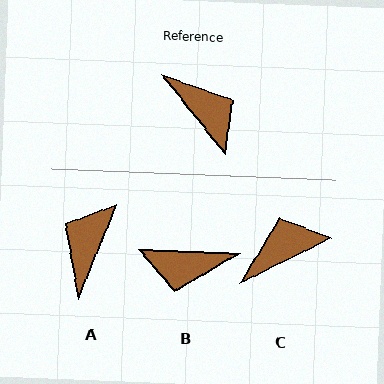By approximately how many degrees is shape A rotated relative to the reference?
Approximately 119 degrees counter-clockwise.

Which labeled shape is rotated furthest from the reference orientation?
B, about 131 degrees away.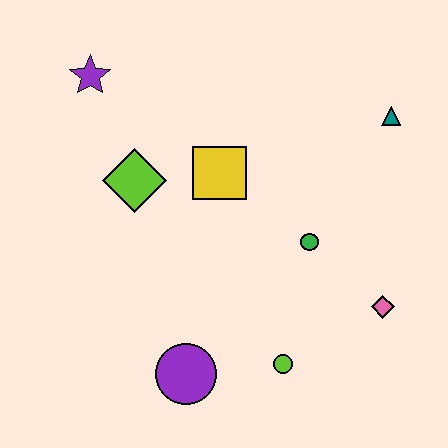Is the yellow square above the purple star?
No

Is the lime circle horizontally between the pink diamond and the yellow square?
Yes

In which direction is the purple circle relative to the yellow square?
The purple circle is below the yellow square.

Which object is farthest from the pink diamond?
The purple star is farthest from the pink diamond.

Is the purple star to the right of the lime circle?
No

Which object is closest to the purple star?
The lime diamond is closest to the purple star.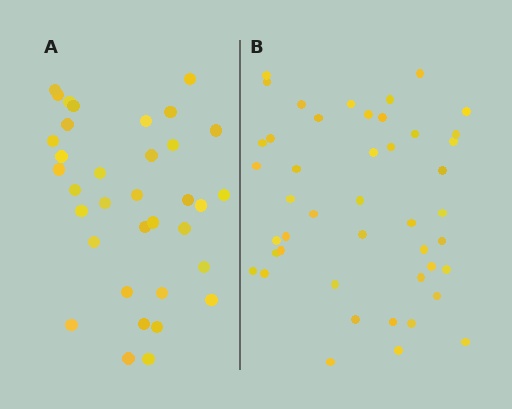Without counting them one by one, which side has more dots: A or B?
Region B (the right region) has more dots.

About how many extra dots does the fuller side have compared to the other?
Region B has roughly 10 or so more dots than region A.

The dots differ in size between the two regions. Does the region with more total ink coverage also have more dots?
No. Region A has more total ink coverage because its dots are larger, but region B actually contains more individual dots. Total area can be misleading — the number of items is what matters here.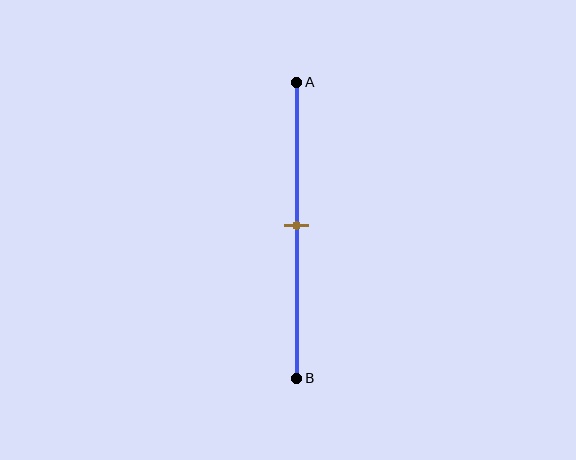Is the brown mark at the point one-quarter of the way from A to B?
No, the mark is at about 50% from A, not at the 25% one-quarter point.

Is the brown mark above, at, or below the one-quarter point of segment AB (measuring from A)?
The brown mark is below the one-quarter point of segment AB.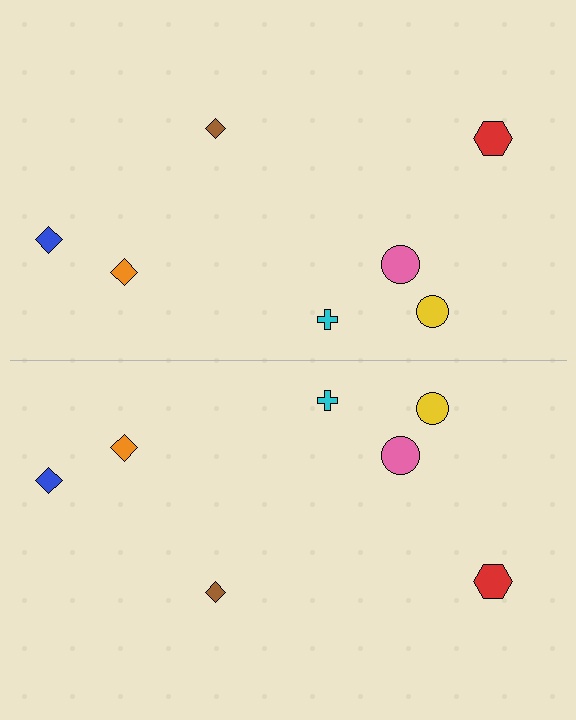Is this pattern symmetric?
Yes, this pattern has bilateral (reflection) symmetry.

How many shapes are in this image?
There are 14 shapes in this image.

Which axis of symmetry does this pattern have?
The pattern has a horizontal axis of symmetry running through the center of the image.